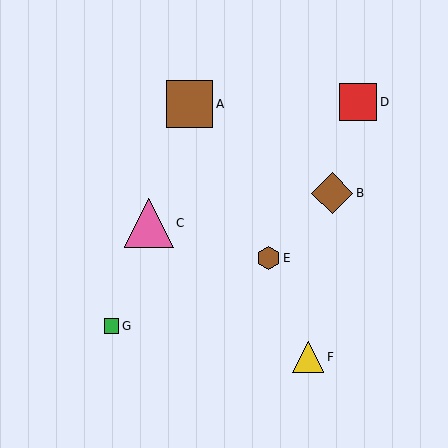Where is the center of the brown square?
The center of the brown square is at (190, 104).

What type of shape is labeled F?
Shape F is a yellow triangle.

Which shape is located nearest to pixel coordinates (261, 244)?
The brown hexagon (labeled E) at (269, 258) is nearest to that location.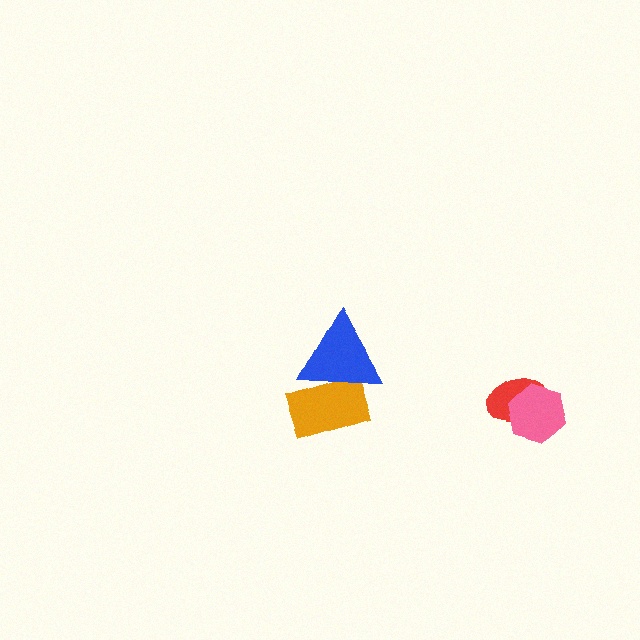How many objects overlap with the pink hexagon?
1 object overlaps with the pink hexagon.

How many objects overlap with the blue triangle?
1 object overlaps with the blue triangle.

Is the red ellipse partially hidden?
Yes, it is partially covered by another shape.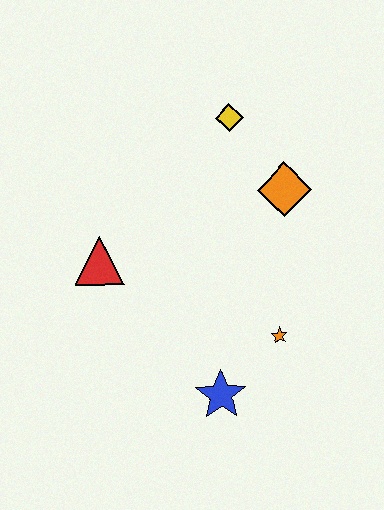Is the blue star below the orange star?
Yes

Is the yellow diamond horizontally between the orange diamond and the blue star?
Yes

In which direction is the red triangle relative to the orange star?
The red triangle is to the left of the orange star.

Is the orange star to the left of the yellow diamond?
No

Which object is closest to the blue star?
The orange star is closest to the blue star.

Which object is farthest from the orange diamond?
The blue star is farthest from the orange diamond.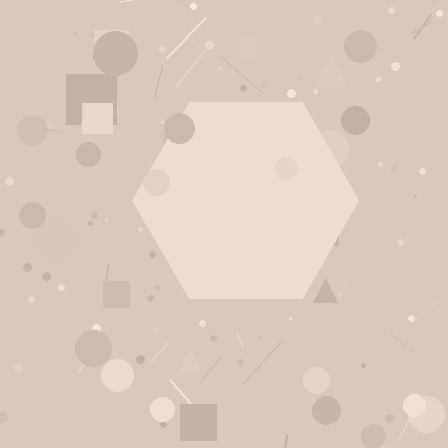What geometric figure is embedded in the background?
A hexagon is embedded in the background.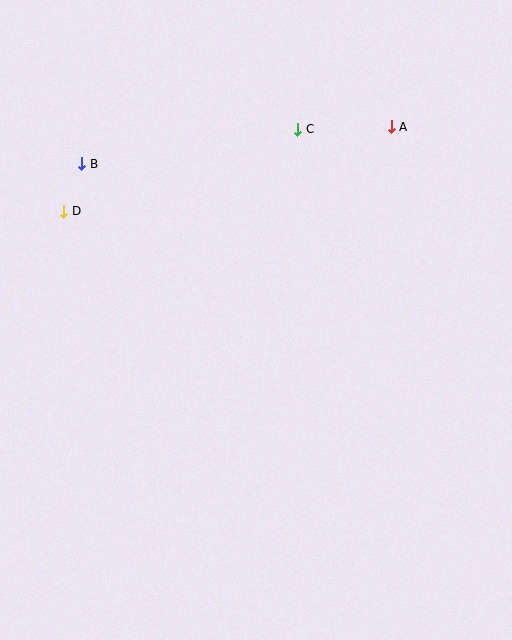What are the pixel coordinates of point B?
Point B is at (82, 164).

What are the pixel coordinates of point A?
Point A is at (391, 127).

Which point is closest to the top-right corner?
Point A is closest to the top-right corner.